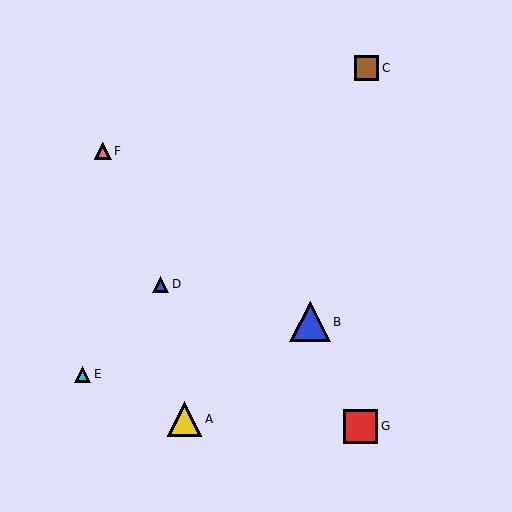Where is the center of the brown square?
The center of the brown square is at (366, 68).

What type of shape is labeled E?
Shape E is a cyan triangle.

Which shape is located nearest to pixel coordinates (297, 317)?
The blue triangle (labeled B) at (310, 322) is nearest to that location.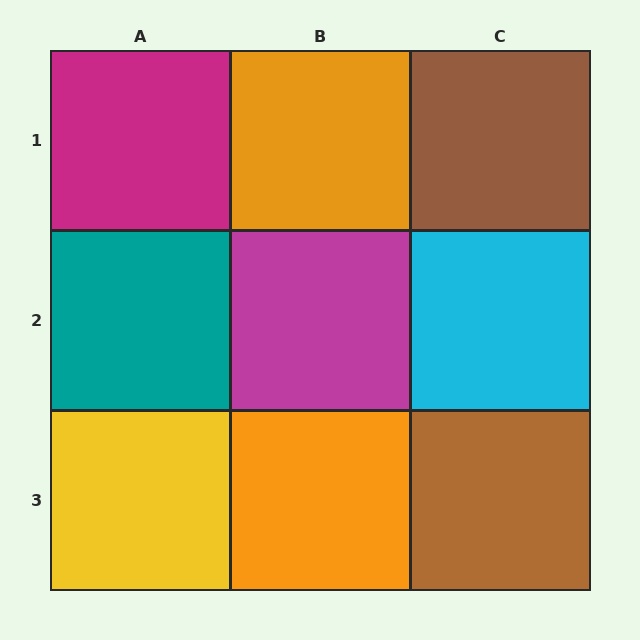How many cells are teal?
1 cell is teal.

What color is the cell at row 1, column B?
Orange.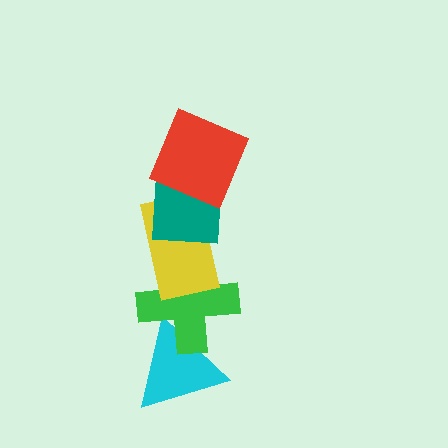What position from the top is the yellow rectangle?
The yellow rectangle is 3rd from the top.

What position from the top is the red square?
The red square is 1st from the top.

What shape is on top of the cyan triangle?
The green cross is on top of the cyan triangle.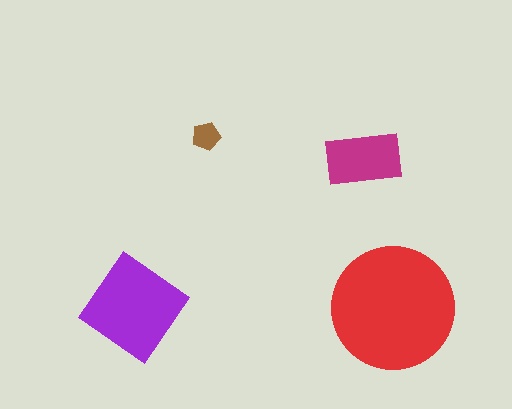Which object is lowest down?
The red circle is bottommost.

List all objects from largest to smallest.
The red circle, the purple diamond, the magenta rectangle, the brown pentagon.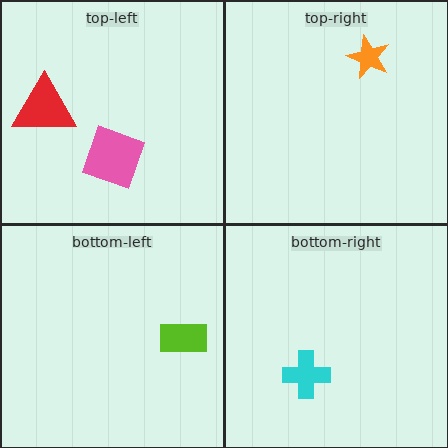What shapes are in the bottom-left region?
The lime rectangle.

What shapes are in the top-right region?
The orange star.